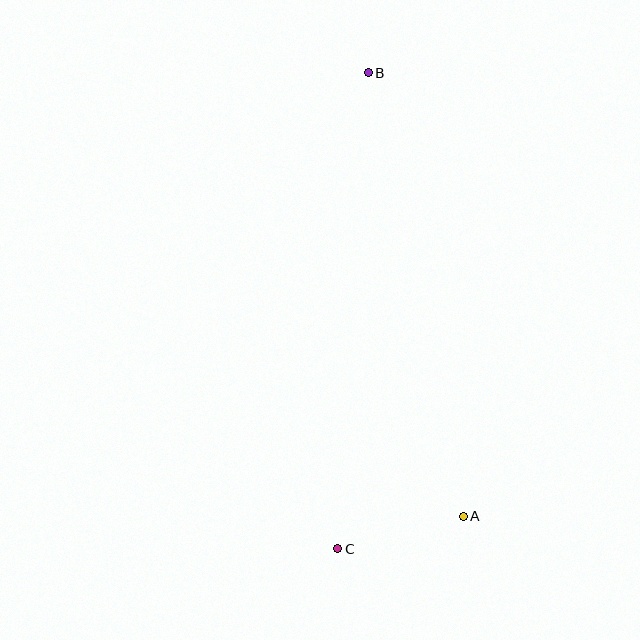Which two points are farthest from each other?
Points B and C are farthest from each other.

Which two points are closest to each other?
Points A and C are closest to each other.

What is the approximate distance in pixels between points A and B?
The distance between A and B is approximately 454 pixels.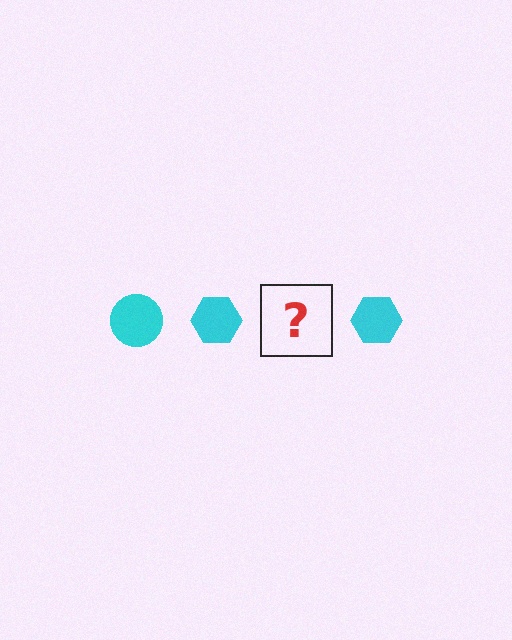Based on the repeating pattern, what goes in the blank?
The blank should be a cyan circle.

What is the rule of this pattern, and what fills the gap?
The rule is that the pattern cycles through circle, hexagon shapes in cyan. The gap should be filled with a cyan circle.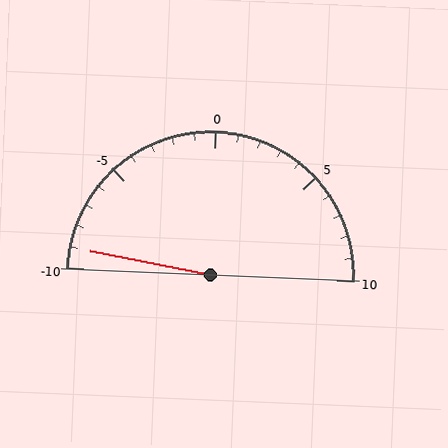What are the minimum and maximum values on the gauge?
The gauge ranges from -10 to 10.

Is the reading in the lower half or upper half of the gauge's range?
The reading is in the lower half of the range (-10 to 10).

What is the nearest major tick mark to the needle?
The nearest major tick mark is -10.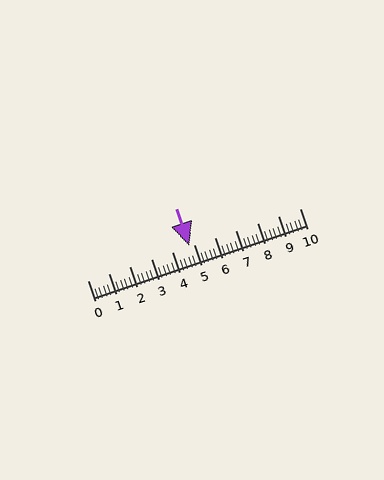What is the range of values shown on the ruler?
The ruler shows values from 0 to 10.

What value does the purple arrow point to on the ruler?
The purple arrow points to approximately 4.8.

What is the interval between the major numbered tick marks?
The major tick marks are spaced 1 units apart.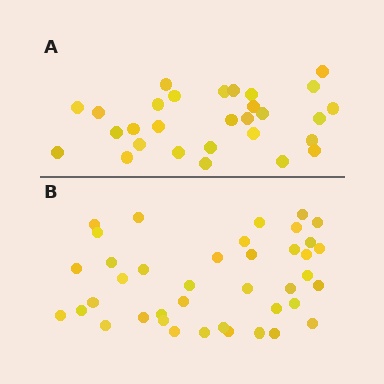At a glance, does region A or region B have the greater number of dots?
Region B (the bottom region) has more dots.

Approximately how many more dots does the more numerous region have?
Region B has roughly 12 or so more dots than region A.